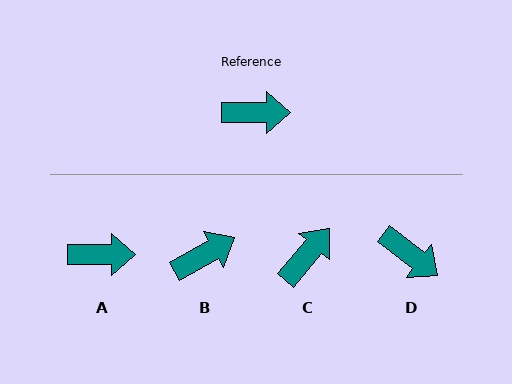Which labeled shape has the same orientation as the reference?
A.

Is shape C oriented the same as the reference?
No, it is off by about 49 degrees.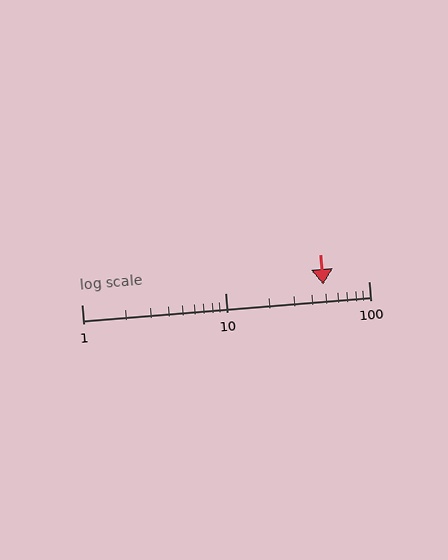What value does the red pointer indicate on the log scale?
The pointer indicates approximately 48.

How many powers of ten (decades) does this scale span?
The scale spans 2 decades, from 1 to 100.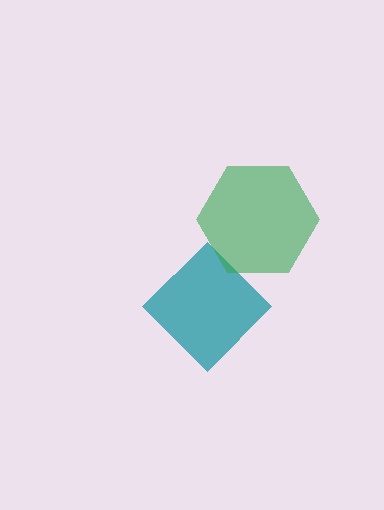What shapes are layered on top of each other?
The layered shapes are: a teal diamond, a green hexagon.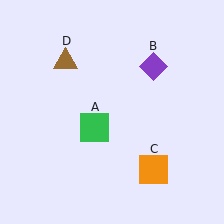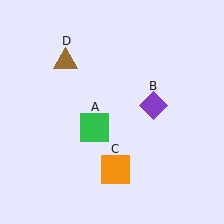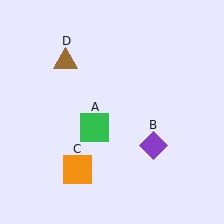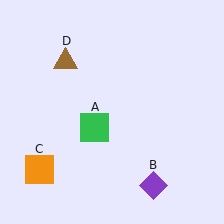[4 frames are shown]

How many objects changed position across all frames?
2 objects changed position: purple diamond (object B), orange square (object C).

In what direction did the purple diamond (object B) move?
The purple diamond (object B) moved down.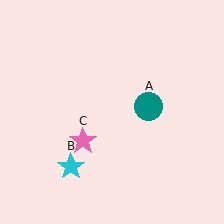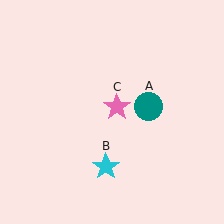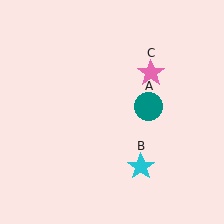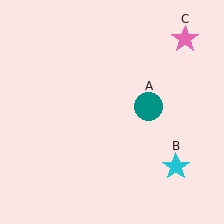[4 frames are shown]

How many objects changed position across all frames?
2 objects changed position: cyan star (object B), pink star (object C).